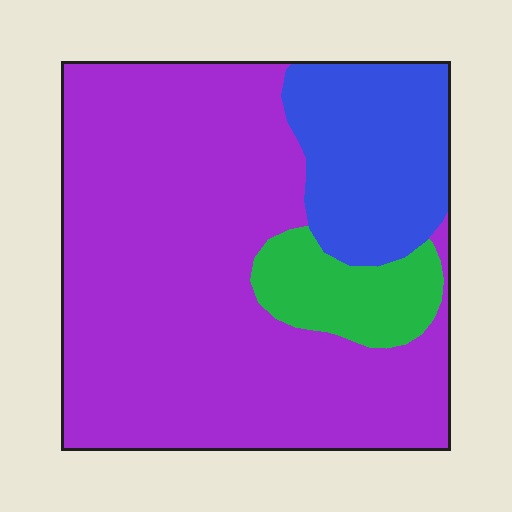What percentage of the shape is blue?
Blue takes up about one fifth (1/5) of the shape.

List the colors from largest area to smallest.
From largest to smallest: purple, blue, green.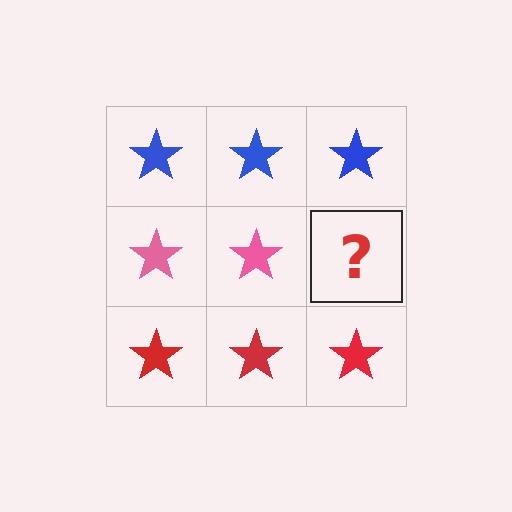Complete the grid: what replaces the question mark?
The question mark should be replaced with a pink star.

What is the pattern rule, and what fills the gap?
The rule is that each row has a consistent color. The gap should be filled with a pink star.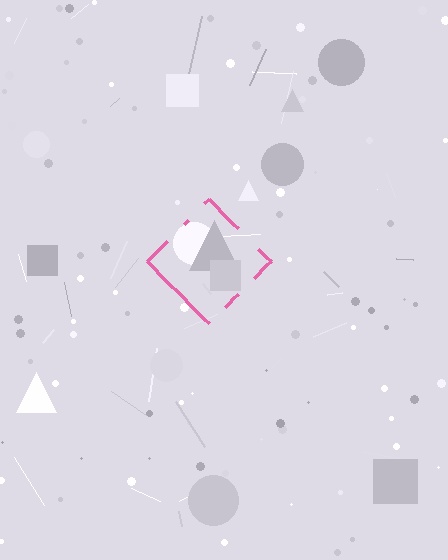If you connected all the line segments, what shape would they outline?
They would outline a diamond.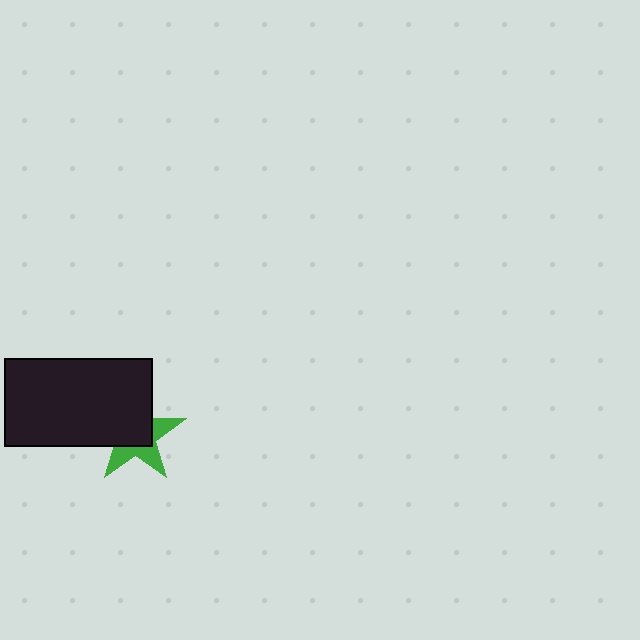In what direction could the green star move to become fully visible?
The green star could move toward the lower-right. That would shift it out from behind the black rectangle entirely.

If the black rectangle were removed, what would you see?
You would see the complete green star.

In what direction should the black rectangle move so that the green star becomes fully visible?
The black rectangle should move toward the upper-left. That is the shortest direction to clear the overlap and leave the green star fully visible.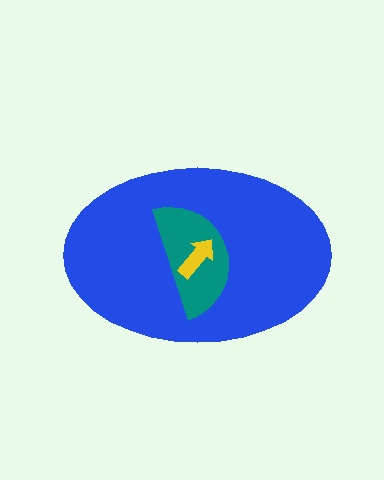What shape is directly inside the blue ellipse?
The teal semicircle.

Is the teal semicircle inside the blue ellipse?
Yes.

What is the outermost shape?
The blue ellipse.